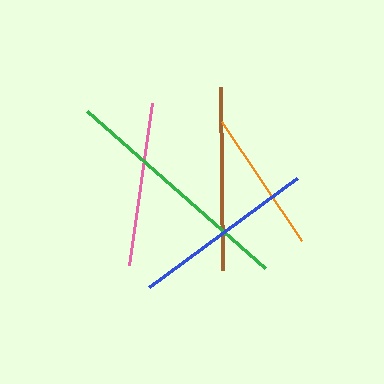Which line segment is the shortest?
The orange line is the shortest at approximately 143 pixels.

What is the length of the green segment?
The green segment is approximately 237 pixels long.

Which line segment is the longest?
The green line is the longest at approximately 237 pixels.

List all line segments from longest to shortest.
From longest to shortest: green, blue, brown, pink, orange.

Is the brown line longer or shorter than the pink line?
The brown line is longer than the pink line.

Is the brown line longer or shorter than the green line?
The green line is longer than the brown line.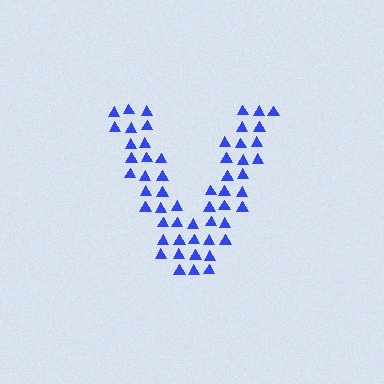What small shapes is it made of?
It is made of small triangles.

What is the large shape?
The large shape is the letter V.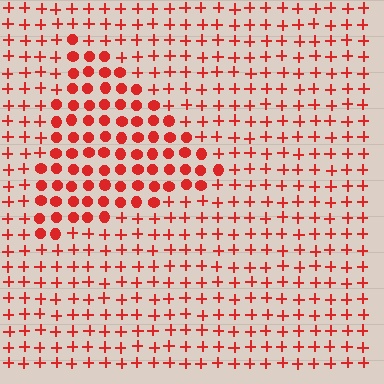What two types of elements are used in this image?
The image uses circles inside the triangle region and plus signs outside it.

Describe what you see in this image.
The image is filled with small red elements arranged in a uniform grid. A triangle-shaped region contains circles, while the surrounding area contains plus signs. The boundary is defined purely by the change in element shape.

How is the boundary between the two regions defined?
The boundary is defined by a change in element shape: circles inside vs. plus signs outside. All elements share the same color and spacing.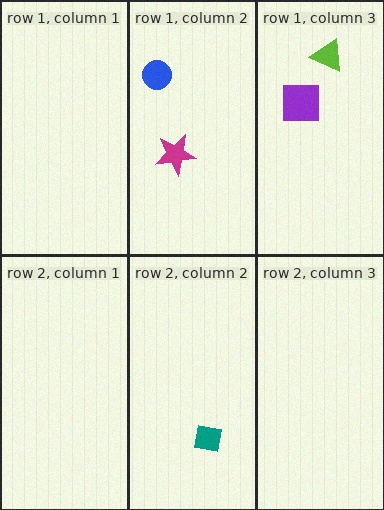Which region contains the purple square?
The row 1, column 3 region.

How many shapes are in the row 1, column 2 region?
2.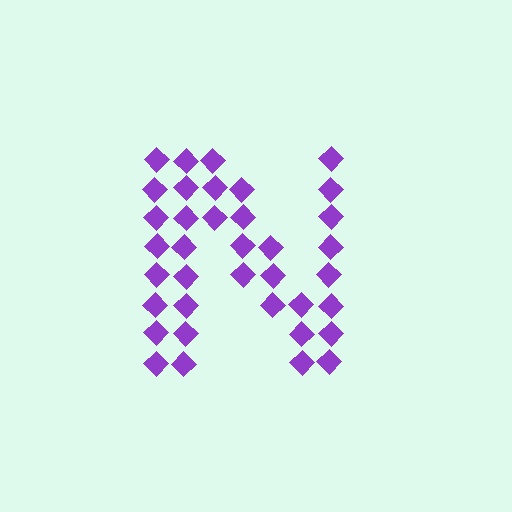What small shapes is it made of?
It is made of small diamonds.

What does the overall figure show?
The overall figure shows the letter N.